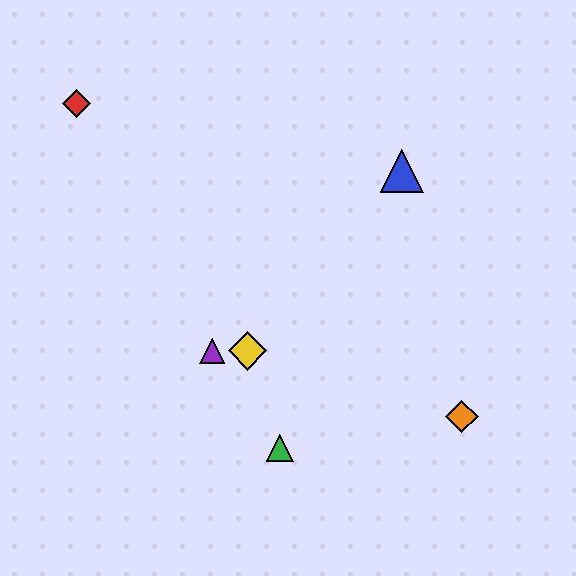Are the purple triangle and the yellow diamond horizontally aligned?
Yes, both are at y≈351.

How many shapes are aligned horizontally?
2 shapes (the yellow diamond, the purple triangle) are aligned horizontally.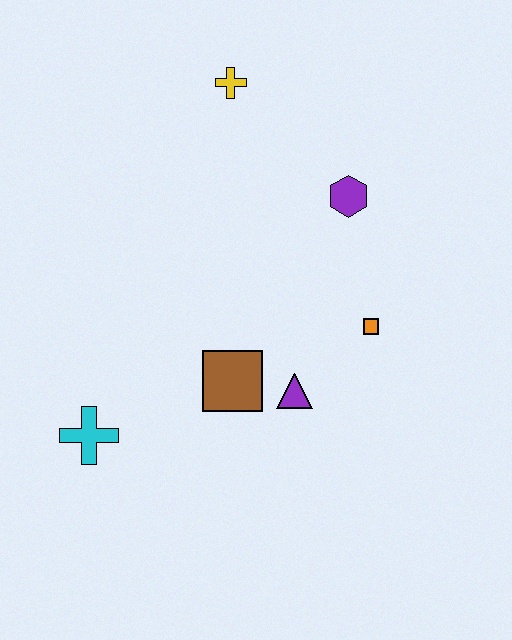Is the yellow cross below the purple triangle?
No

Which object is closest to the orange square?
The purple triangle is closest to the orange square.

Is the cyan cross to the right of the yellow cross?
No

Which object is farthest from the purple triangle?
The yellow cross is farthest from the purple triangle.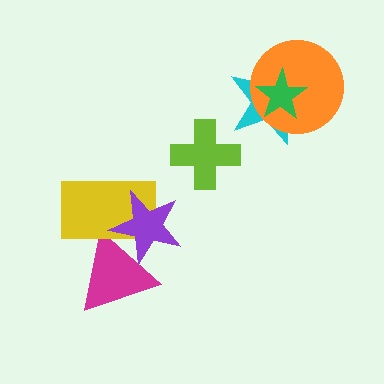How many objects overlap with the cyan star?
2 objects overlap with the cyan star.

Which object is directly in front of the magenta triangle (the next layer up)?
The yellow rectangle is directly in front of the magenta triangle.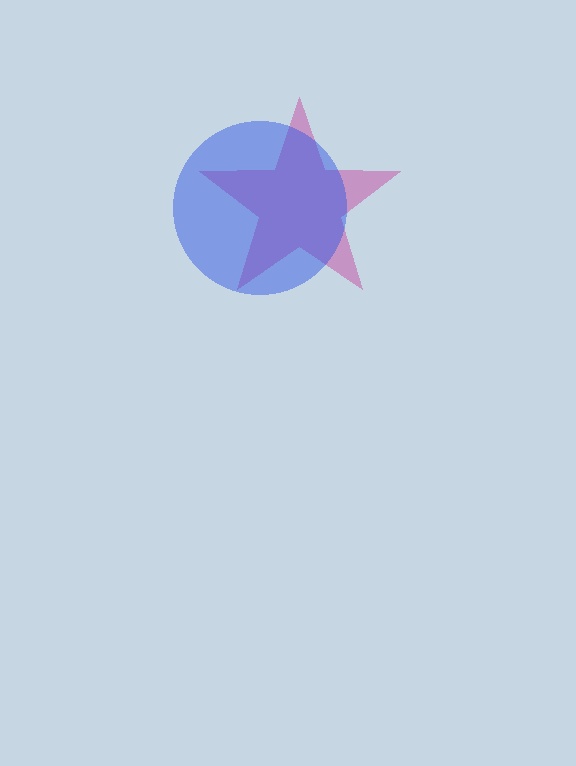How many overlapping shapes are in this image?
There are 2 overlapping shapes in the image.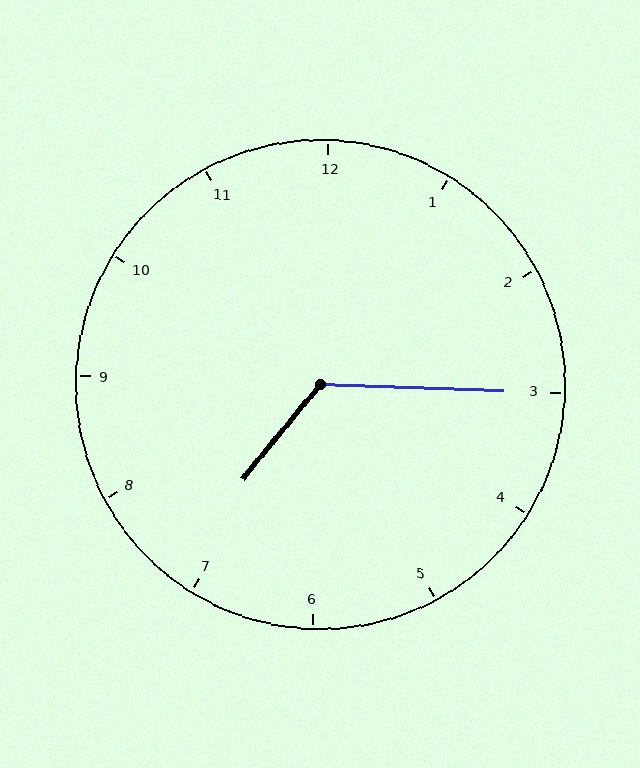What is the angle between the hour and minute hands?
Approximately 128 degrees.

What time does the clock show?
7:15.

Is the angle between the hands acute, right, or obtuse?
It is obtuse.